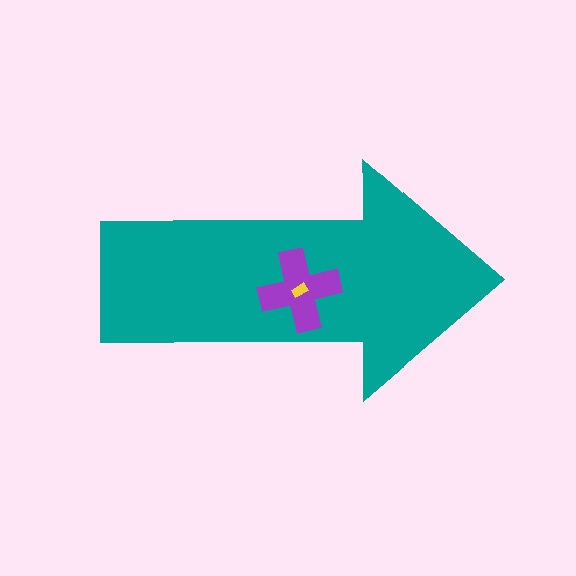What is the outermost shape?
The teal arrow.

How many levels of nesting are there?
3.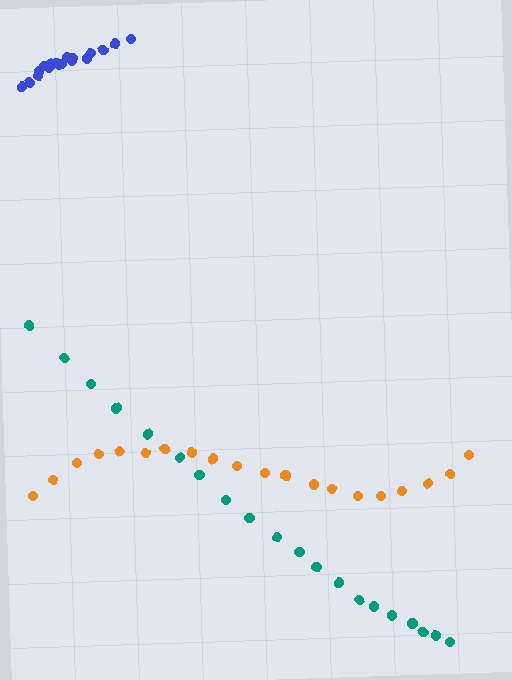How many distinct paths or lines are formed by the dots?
There are 3 distinct paths.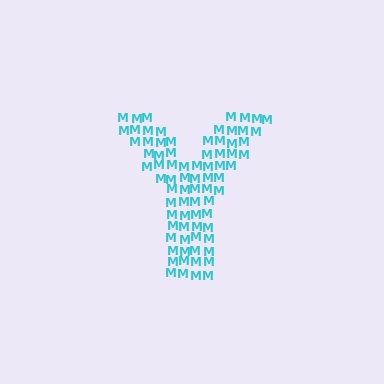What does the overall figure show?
The overall figure shows the letter Y.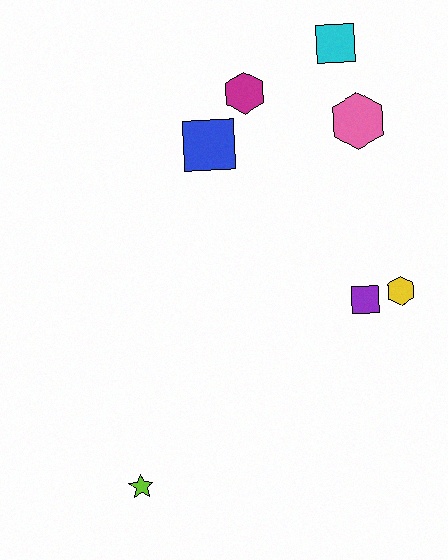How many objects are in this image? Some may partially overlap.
There are 7 objects.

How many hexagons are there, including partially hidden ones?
There are 3 hexagons.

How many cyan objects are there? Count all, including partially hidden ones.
There is 1 cyan object.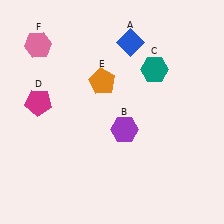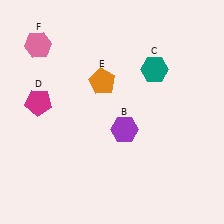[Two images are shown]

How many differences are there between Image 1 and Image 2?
There is 1 difference between the two images.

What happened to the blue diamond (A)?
The blue diamond (A) was removed in Image 2. It was in the top-right area of Image 1.